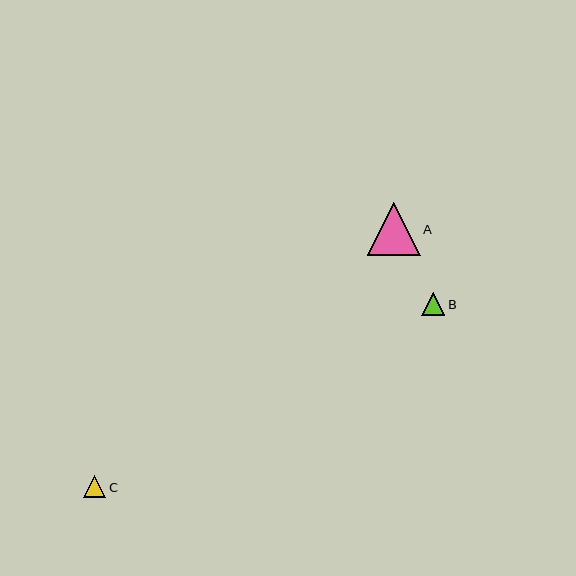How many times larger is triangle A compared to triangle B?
Triangle A is approximately 2.3 times the size of triangle B.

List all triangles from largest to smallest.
From largest to smallest: A, B, C.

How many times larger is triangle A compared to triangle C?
Triangle A is approximately 2.4 times the size of triangle C.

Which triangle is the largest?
Triangle A is the largest with a size of approximately 53 pixels.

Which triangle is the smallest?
Triangle C is the smallest with a size of approximately 22 pixels.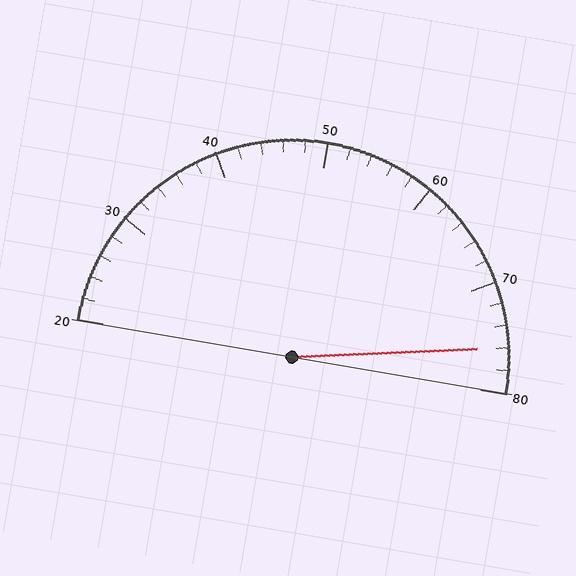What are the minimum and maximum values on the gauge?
The gauge ranges from 20 to 80.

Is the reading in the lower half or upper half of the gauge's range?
The reading is in the upper half of the range (20 to 80).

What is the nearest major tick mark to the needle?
The nearest major tick mark is 80.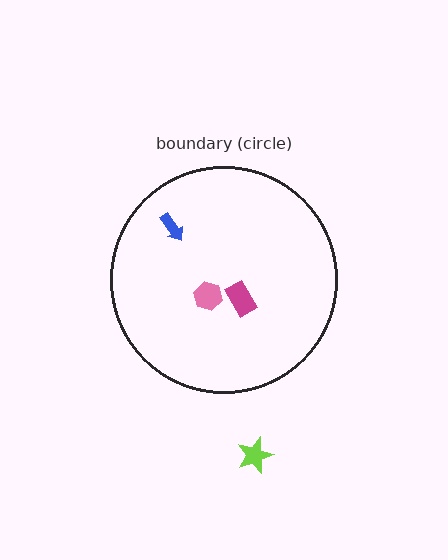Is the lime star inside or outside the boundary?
Outside.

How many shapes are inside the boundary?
3 inside, 1 outside.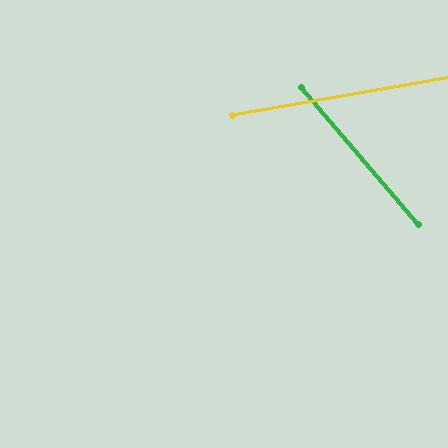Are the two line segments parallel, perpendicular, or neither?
Neither parallel nor perpendicular — they differ by about 60°.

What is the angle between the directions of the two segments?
Approximately 60 degrees.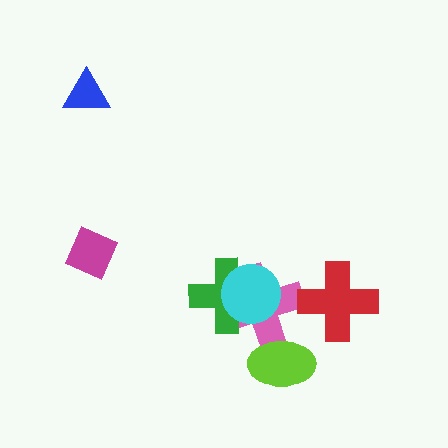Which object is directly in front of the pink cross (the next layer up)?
The green cross is directly in front of the pink cross.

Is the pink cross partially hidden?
Yes, it is partially covered by another shape.